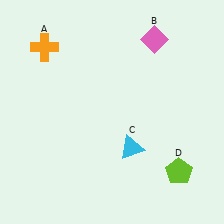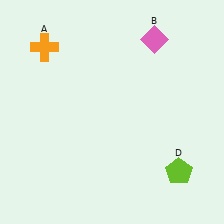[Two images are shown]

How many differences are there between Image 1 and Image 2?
There is 1 difference between the two images.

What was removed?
The cyan triangle (C) was removed in Image 2.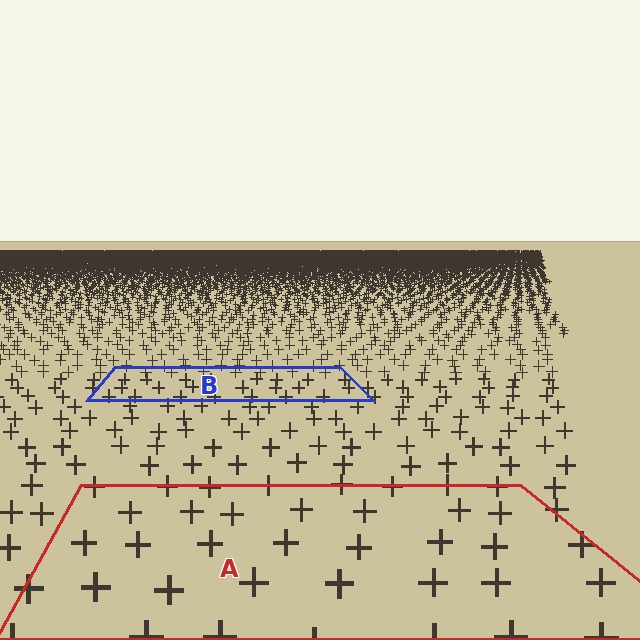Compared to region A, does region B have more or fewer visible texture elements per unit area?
Region B has more texture elements per unit area — they are packed more densely because it is farther away.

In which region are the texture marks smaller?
The texture marks are smaller in region B, because it is farther away.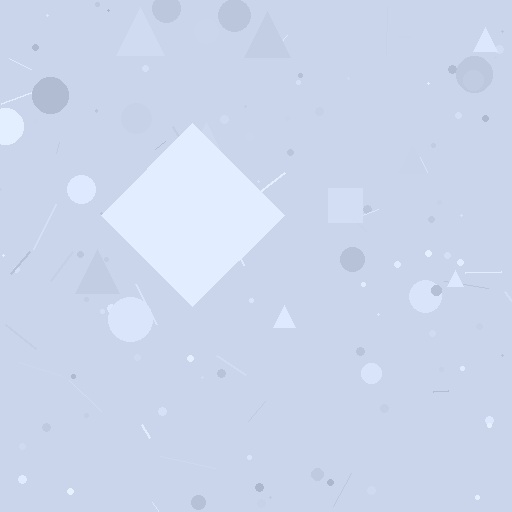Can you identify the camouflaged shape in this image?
The camouflaged shape is a diamond.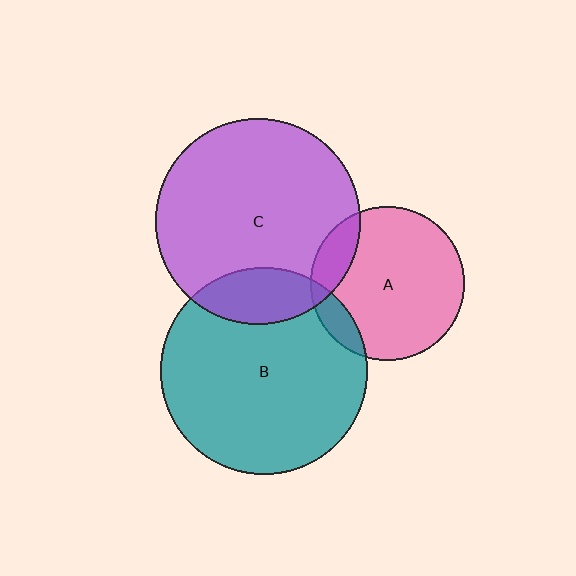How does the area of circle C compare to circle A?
Approximately 1.8 times.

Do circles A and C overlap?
Yes.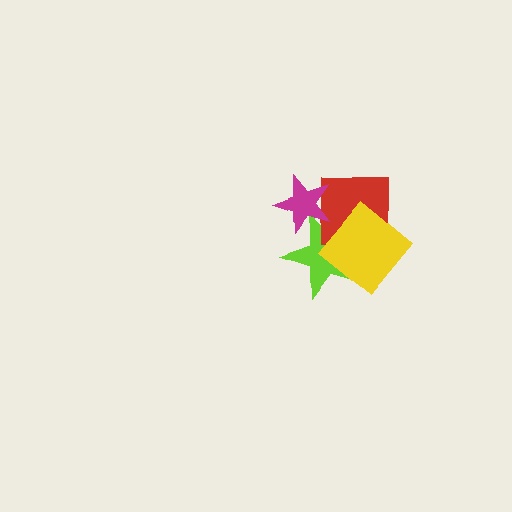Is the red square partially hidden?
Yes, it is partially covered by another shape.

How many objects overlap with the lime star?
3 objects overlap with the lime star.